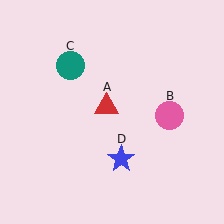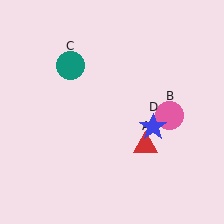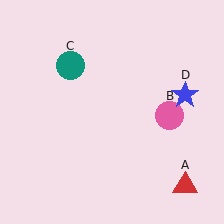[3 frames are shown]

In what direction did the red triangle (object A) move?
The red triangle (object A) moved down and to the right.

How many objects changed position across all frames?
2 objects changed position: red triangle (object A), blue star (object D).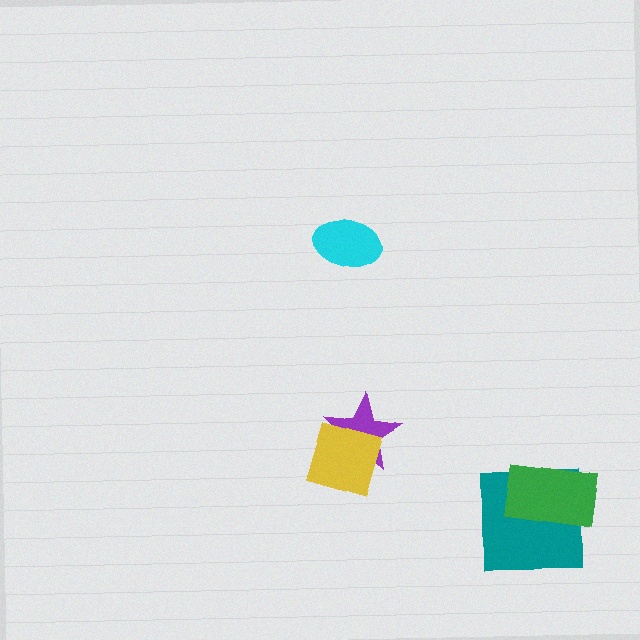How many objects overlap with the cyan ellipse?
0 objects overlap with the cyan ellipse.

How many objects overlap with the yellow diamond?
1 object overlaps with the yellow diamond.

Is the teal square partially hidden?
Yes, it is partially covered by another shape.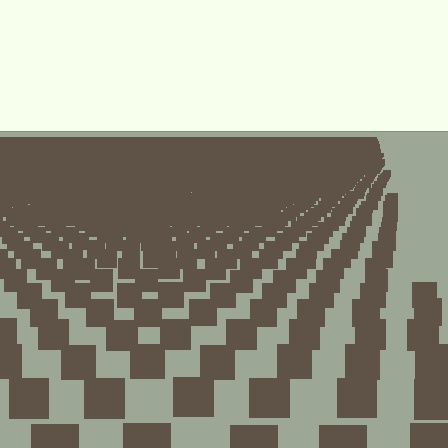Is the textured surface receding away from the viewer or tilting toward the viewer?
The surface is receding away from the viewer. Texture elements get smaller and denser toward the top.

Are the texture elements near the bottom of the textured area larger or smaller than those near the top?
Larger. Near the bottom, elements are closer to the viewer and appear at a bigger on-screen size.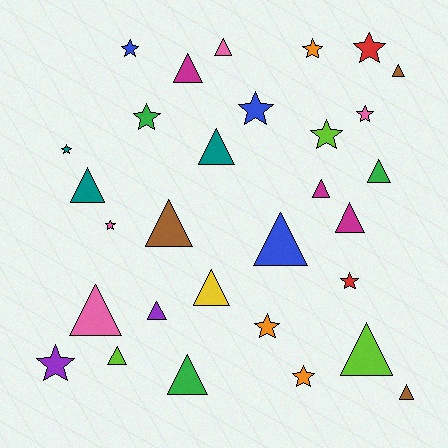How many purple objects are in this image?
There are 2 purple objects.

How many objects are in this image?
There are 30 objects.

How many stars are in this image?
There are 13 stars.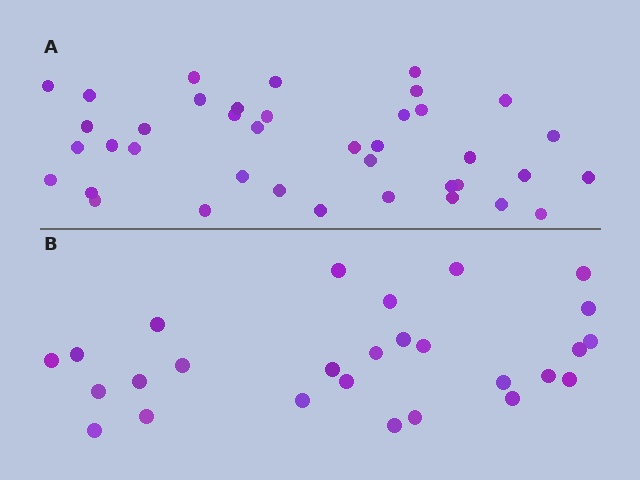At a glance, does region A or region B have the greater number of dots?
Region A (the top region) has more dots.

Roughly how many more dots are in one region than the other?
Region A has roughly 12 or so more dots than region B.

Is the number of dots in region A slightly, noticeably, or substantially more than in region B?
Region A has noticeably more, but not dramatically so. The ratio is roughly 1.4 to 1.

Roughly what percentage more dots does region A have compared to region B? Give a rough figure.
About 45% more.